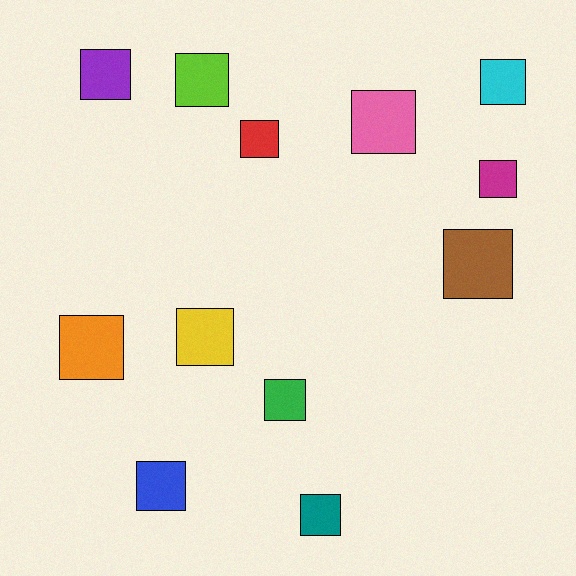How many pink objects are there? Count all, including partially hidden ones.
There is 1 pink object.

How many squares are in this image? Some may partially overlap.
There are 12 squares.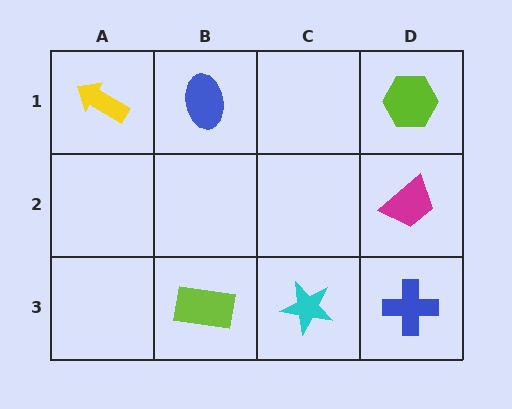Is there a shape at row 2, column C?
No, that cell is empty.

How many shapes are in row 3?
3 shapes.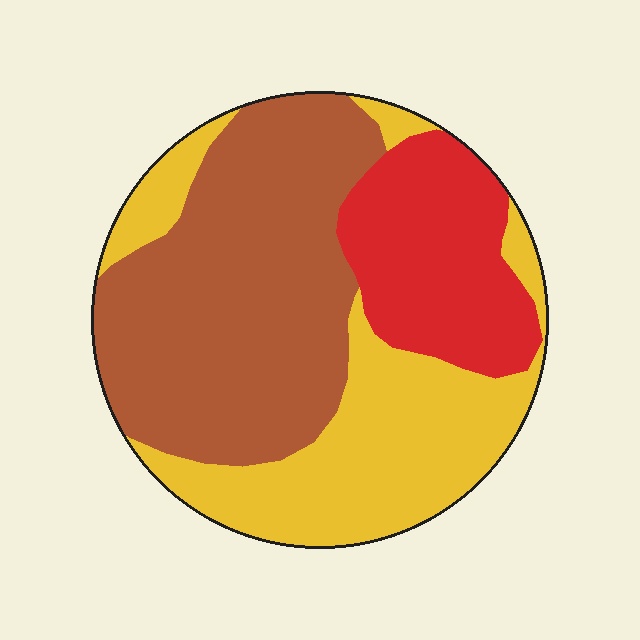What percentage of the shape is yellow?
Yellow takes up about one third (1/3) of the shape.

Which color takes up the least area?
Red, at roughly 20%.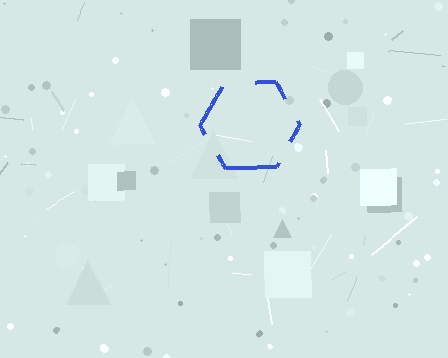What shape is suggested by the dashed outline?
The dashed outline suggests a hexagon.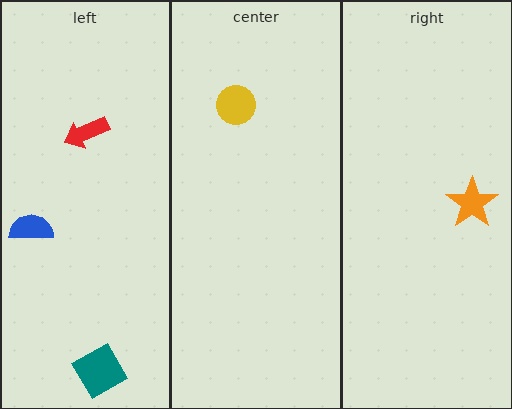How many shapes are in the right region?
1.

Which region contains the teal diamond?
The left region.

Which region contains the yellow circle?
The center region.